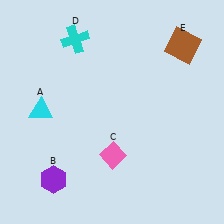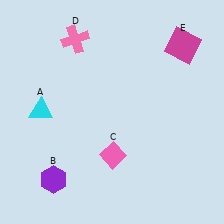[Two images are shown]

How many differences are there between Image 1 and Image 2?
There are 2 differences between the two images.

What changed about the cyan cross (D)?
In Image 1, D is cyan. In Image 2, it changed to pink.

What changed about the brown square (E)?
In Image 1, E is brown. In Image 2, it changed to magenta.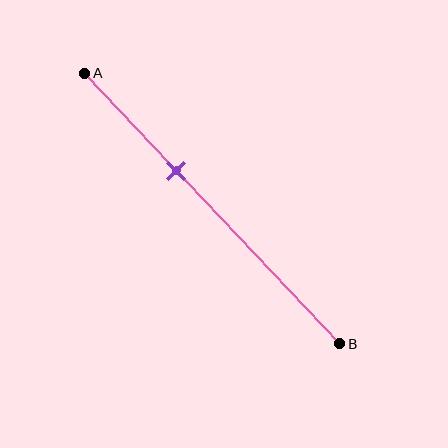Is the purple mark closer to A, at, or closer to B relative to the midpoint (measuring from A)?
The purple mark is closer to point A than the midpoint of segment AB.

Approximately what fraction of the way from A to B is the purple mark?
The purple mark is approximately 35% of the way from A to B.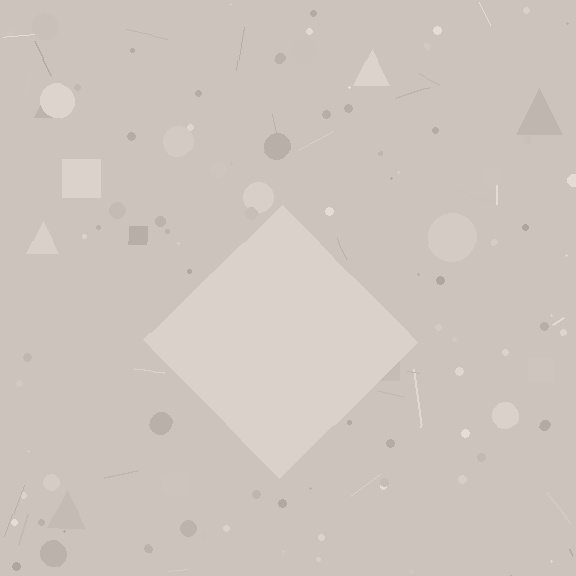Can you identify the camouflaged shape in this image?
The camouflaged shape is a diamond.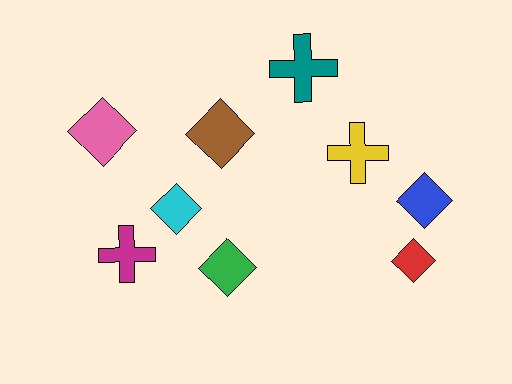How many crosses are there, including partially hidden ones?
There are 3 crosses.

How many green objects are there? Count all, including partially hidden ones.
There is 1 green object.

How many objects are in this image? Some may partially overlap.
There are 9 objects.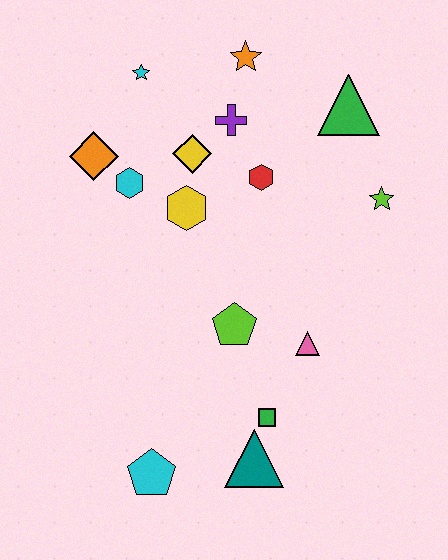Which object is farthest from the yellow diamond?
The cyan pentagon is farthest from the yellow diamond.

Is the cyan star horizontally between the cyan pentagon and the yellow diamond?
No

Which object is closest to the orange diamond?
The cyan hexagon is closest to the orange diamond.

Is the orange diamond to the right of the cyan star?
No